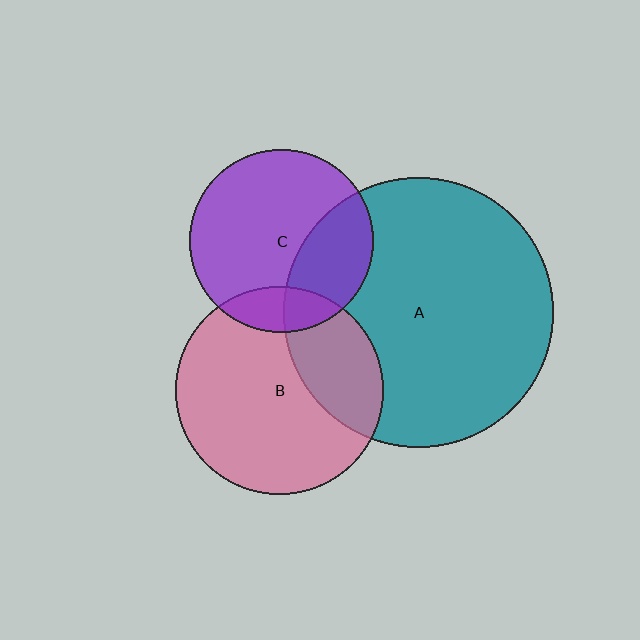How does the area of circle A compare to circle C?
Approximately 2.2 times.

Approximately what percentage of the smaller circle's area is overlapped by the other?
Approximately 15%.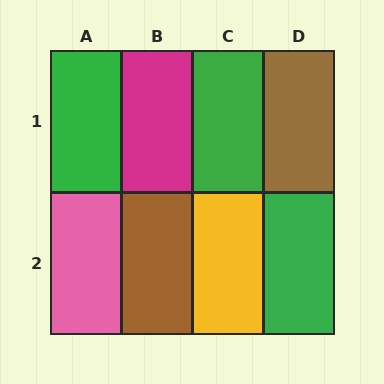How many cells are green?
3 cells are green.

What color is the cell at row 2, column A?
Pink.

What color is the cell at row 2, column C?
Yellow.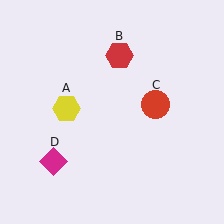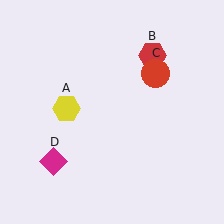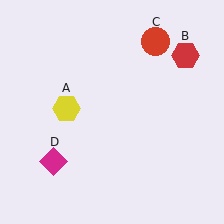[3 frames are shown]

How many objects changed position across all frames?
2 objects changed position: red hexagon (object B), red circle (object C).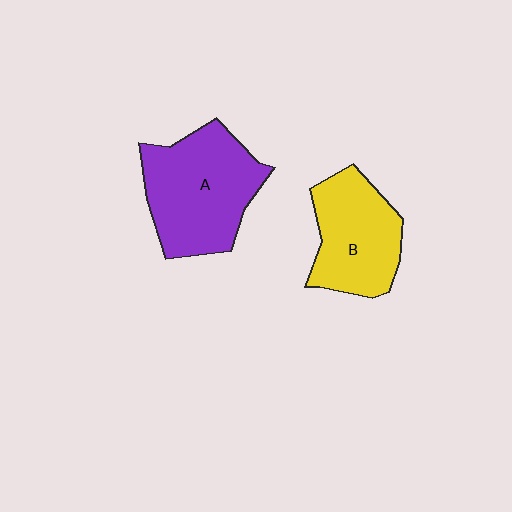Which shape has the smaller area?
Shape B (yellow).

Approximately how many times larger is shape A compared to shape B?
Approximately 1.3 times.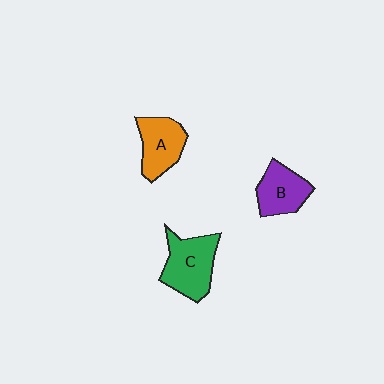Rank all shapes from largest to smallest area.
From largest to smallest: C (green), A (orange), B (purple).